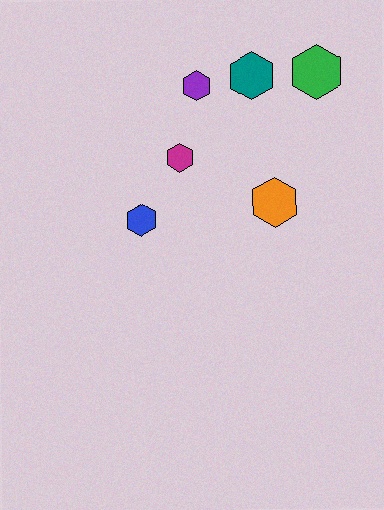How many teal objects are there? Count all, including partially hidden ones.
There is 1 teal object.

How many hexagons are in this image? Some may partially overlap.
There are 6 hexagons.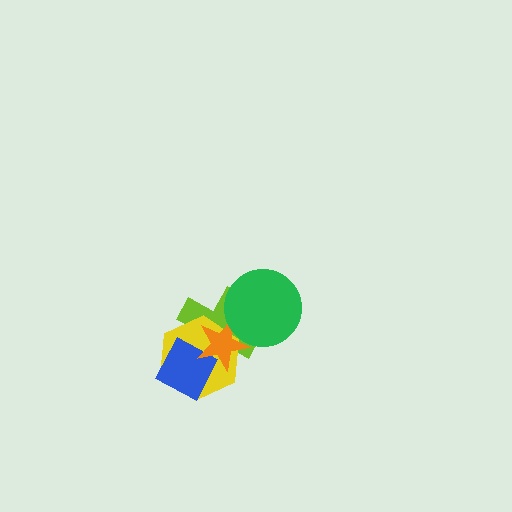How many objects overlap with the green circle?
2 objects overlap with the green circle.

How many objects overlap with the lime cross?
4 objects overlap with the lime cross.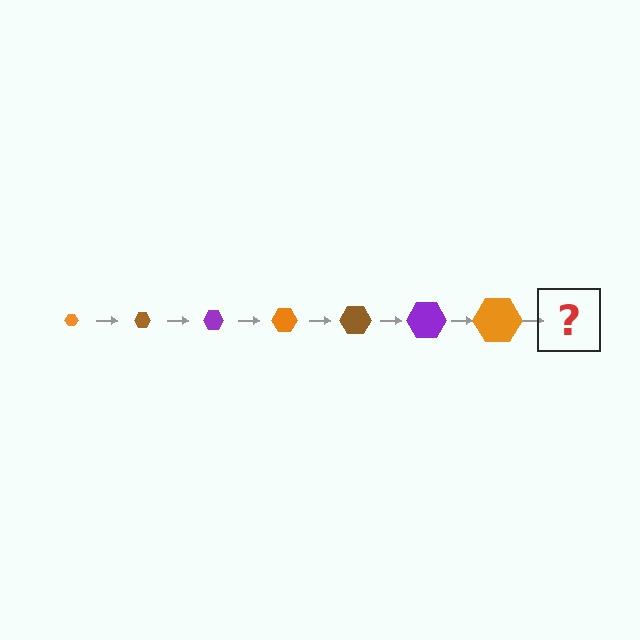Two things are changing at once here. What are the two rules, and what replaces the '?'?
The two rules are that the hexagon grows larger each step and the color cycles through orange, brown, and purple. The '?' should be a brown hexagon, larger than the previous one.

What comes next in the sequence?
The next element should be a brown hexagon, larger than the previous one.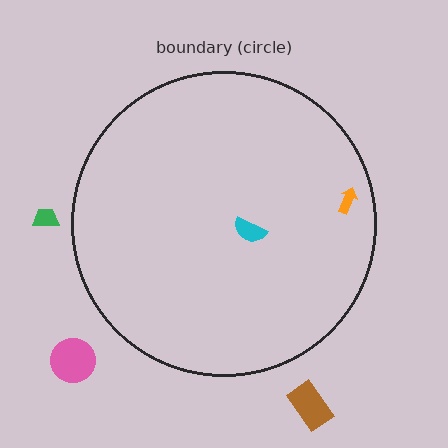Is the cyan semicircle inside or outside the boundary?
Inside.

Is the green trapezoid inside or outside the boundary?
Outside.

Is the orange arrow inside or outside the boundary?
Inside.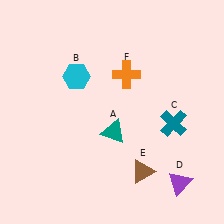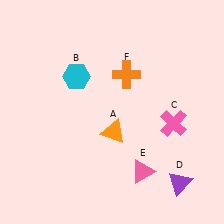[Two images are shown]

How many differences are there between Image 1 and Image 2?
There are 3 differences between the two images.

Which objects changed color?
A changed from teal to orange. C changed from teal to pink. E changed from brown to pink.